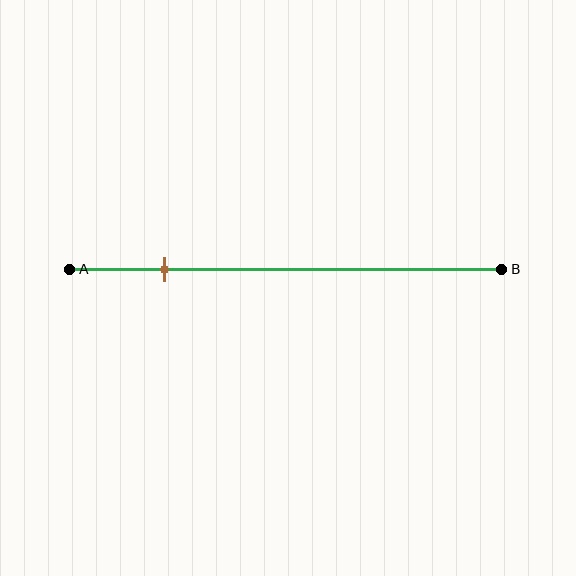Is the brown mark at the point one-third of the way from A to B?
No, the mark is at about 20% from A, not at the 33% one-third point.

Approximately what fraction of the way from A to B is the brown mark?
The brown mark is approximately 20% of the way from A to B.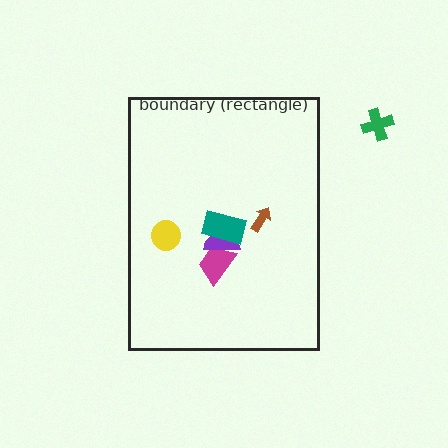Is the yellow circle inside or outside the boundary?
Inside.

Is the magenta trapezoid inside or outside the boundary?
Inside.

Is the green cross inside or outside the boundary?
Outside.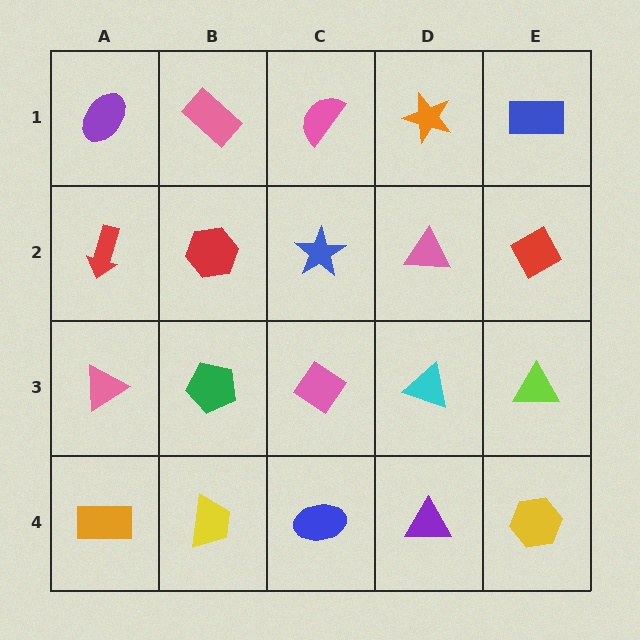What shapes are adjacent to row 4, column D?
A cyan triangle (row 3, column D), a blue ellipse (row 4, column C), a yellow hexagon (row 4, column E).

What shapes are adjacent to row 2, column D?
An orange star (row 1, column D), a cyan triangle (row 3, column D), a blue star (row 2, column C), a red diamond (row 2, column E).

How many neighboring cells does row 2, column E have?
3.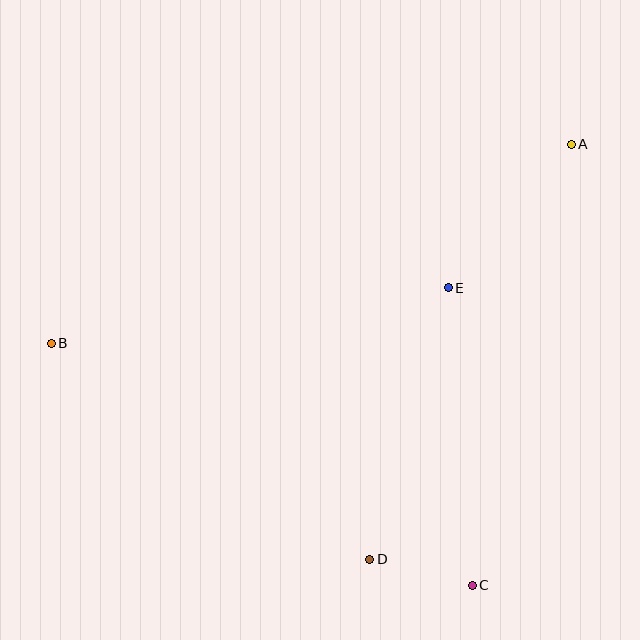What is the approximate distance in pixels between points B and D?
The distance between B and D is approximately 385 pixels.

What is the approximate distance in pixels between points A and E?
The distance between A and E is approximately 189 pixels.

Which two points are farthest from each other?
Points A and B are farthest from each other.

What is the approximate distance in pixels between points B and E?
The distance between B and E is approximately 401 pixels.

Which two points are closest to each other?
Points C and D are closest to each other.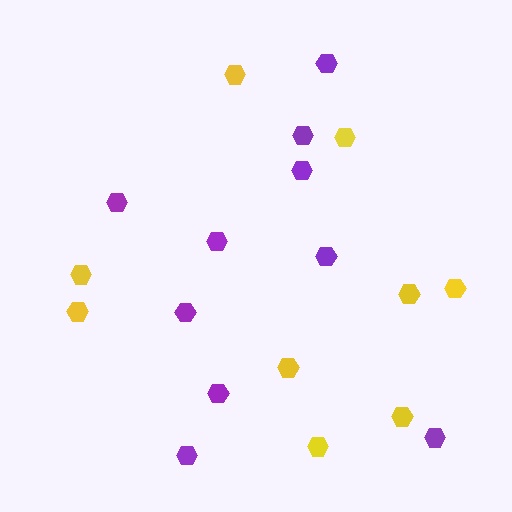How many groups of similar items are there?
There are 2 groups: one group of purple hexagons (10) and one group of yellow hexagons (9).